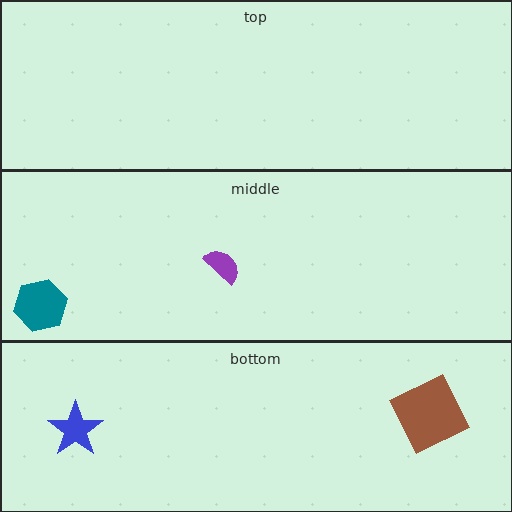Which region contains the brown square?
The bottom region.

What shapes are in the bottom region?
The blue star, the brown square.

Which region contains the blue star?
The bottom region.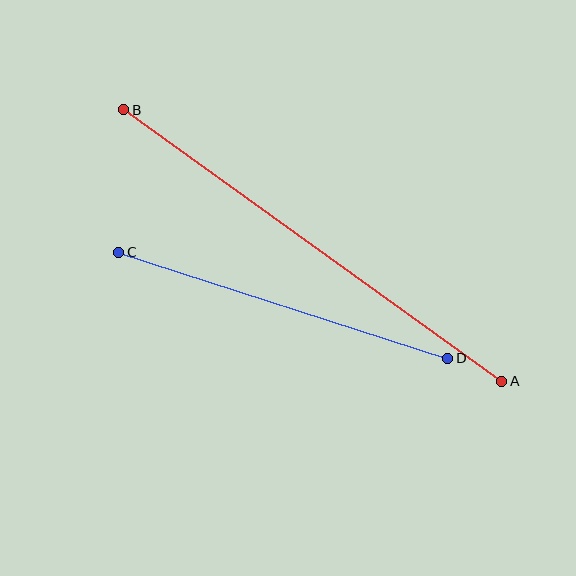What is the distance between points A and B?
The distance is approximately 465 pixels.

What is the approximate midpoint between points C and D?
The midpoint is at approximately (283, 305) pixels.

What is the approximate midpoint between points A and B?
The midpoint is at approximately (313, 245) pixels.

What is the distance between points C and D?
The distance is approximately 345 pixels.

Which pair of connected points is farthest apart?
Points A and B are farthest apart.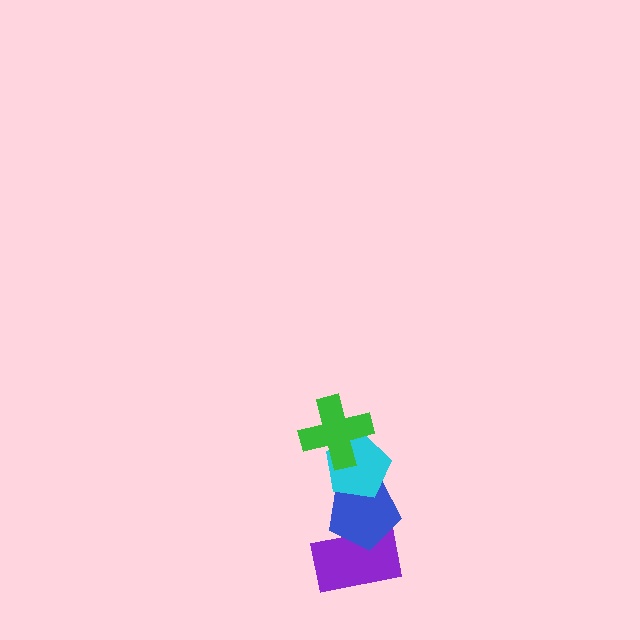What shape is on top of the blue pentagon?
The cyan pentagon is on top of the blue pentagon.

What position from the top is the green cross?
The green cross is 1st from the top.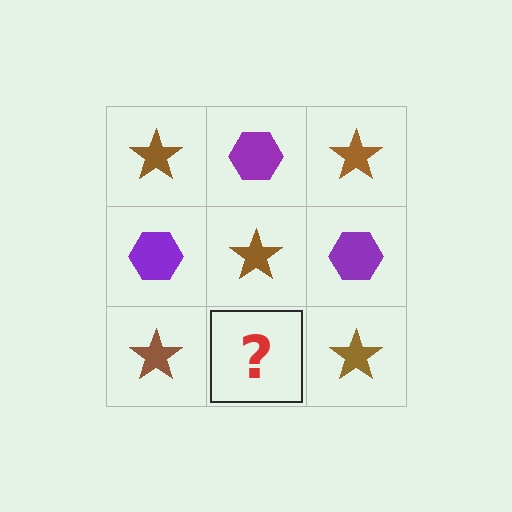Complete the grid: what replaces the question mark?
The question mark should be replaced with a purple hexagon.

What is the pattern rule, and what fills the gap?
The rule is that it alternates brown star and purple hexagon in a checkerboard pattern. The gap should be filled with a purple hexagon.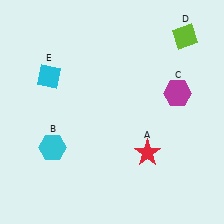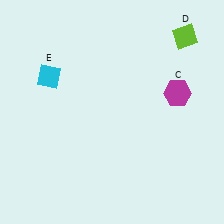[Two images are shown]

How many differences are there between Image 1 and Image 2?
There are 2 differences between the two images.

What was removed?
The cyan hexagon (B), the red star (A) were removed in Image 2.